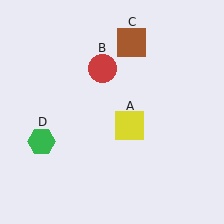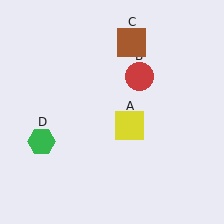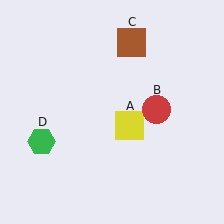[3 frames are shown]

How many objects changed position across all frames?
1 object changed position: red circle (object B).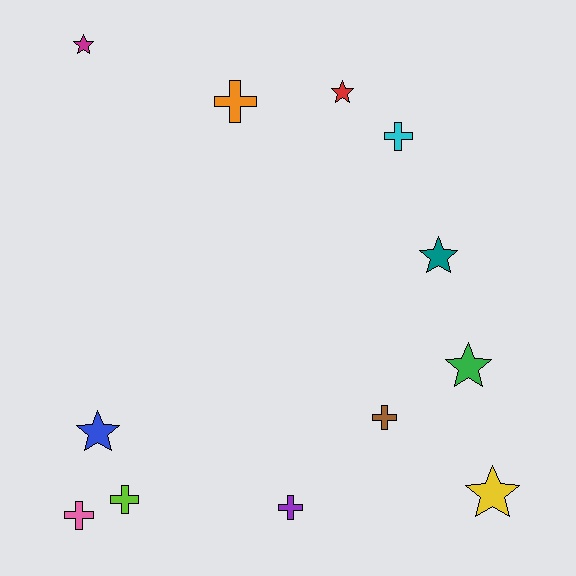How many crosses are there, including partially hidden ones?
There are 6 crosses.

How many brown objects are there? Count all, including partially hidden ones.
There is 1 brown object.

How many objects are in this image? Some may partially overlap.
There are 12 objects.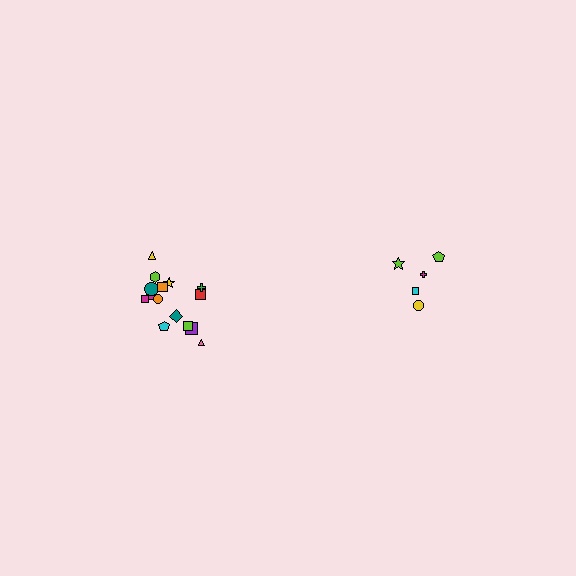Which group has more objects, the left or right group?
The left group.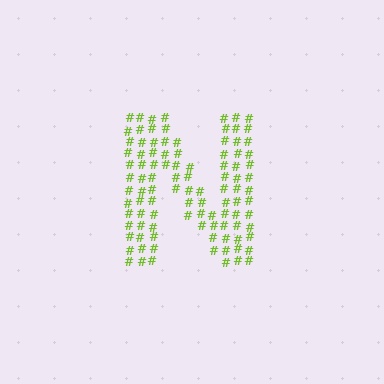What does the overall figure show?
The overall figure shows the letter N.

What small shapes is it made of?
It is made of small hash symbols.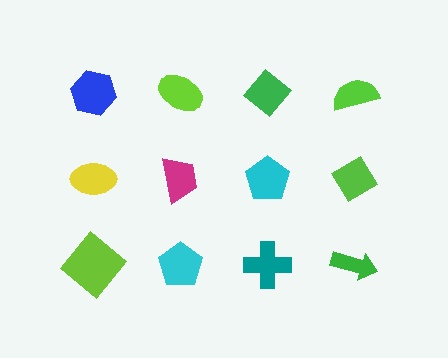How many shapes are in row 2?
4 shapes.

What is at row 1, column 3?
A green diamond.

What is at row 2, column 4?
A lime diamond.